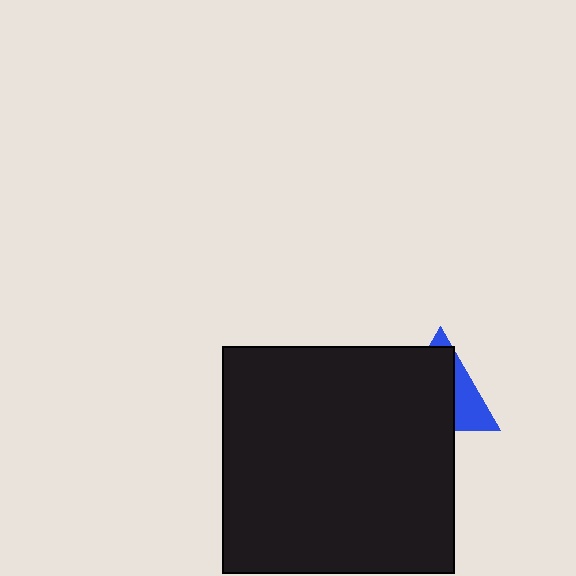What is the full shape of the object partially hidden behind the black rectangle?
The partially hidden object is a blue triangle.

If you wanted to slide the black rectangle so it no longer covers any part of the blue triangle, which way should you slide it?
Slide it toward the lower-left — that is the most direct way to separate the two shapes.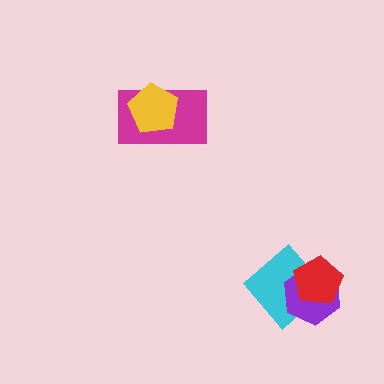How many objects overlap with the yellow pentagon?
1 object overlaps with the yellow pentagon.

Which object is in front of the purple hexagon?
The red pentagon is in front of the purple hexagon.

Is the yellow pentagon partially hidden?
No, no other shape covers it.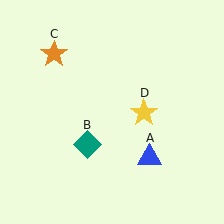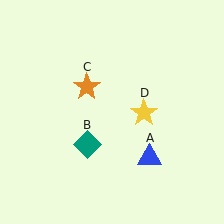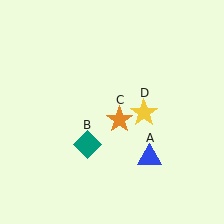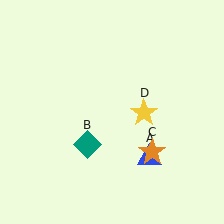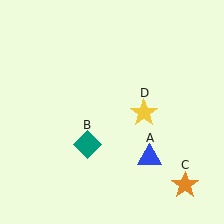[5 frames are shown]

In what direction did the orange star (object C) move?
The orange star (object C) moved down and to the right.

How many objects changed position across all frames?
1 object changed position: orange star (object C).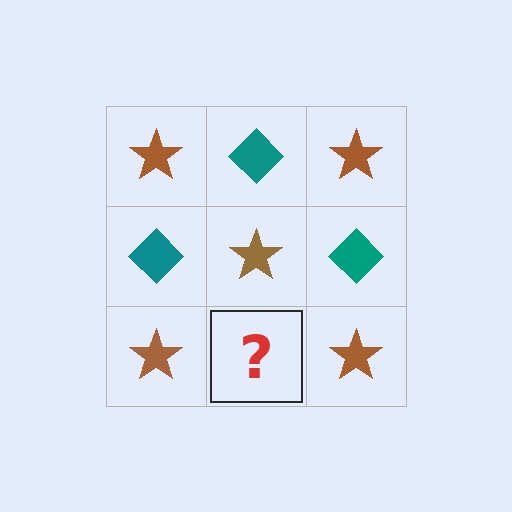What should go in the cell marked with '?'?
The missing cell should contain a teal diamond.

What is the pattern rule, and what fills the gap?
The rule is that it alternates brown star and teal diamond in a checkerboard pattern. The gap should be filled with a teal diamond.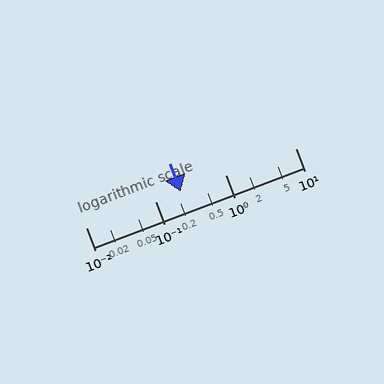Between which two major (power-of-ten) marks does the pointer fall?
The pointer is between 0.1 and 1.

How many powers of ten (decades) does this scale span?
The scale spans 3 decades, from 0.01 to 10.